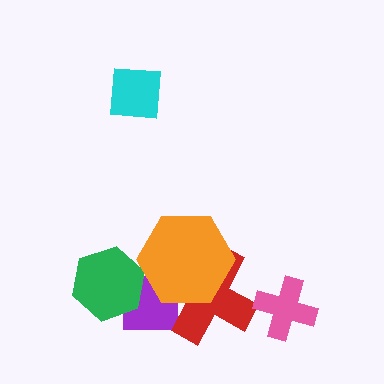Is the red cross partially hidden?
Yes, it is partially covered by another shape.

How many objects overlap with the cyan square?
0 objects overlap with the cyan square.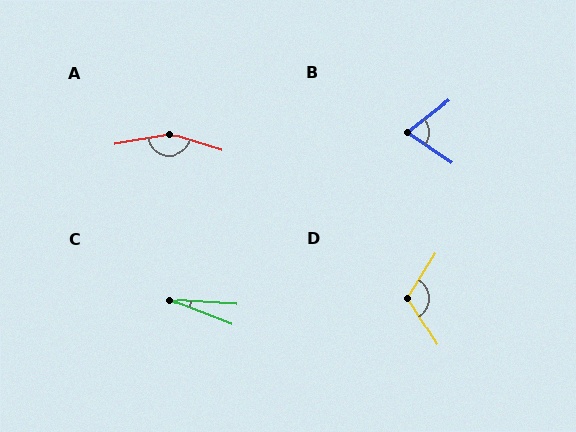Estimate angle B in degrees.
Approximately 72 degrees.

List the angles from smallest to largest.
C (17°), B (72°), D (116°), A (152°).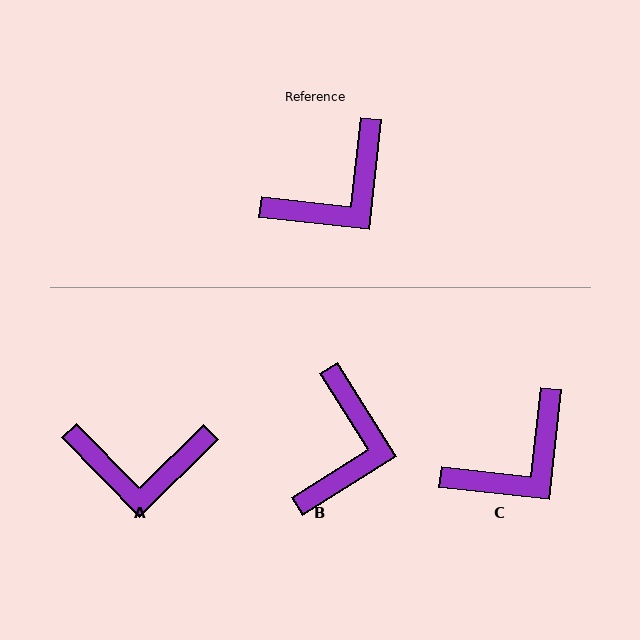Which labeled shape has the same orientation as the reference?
C.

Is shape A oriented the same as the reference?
No, it is off by about 39 degrees.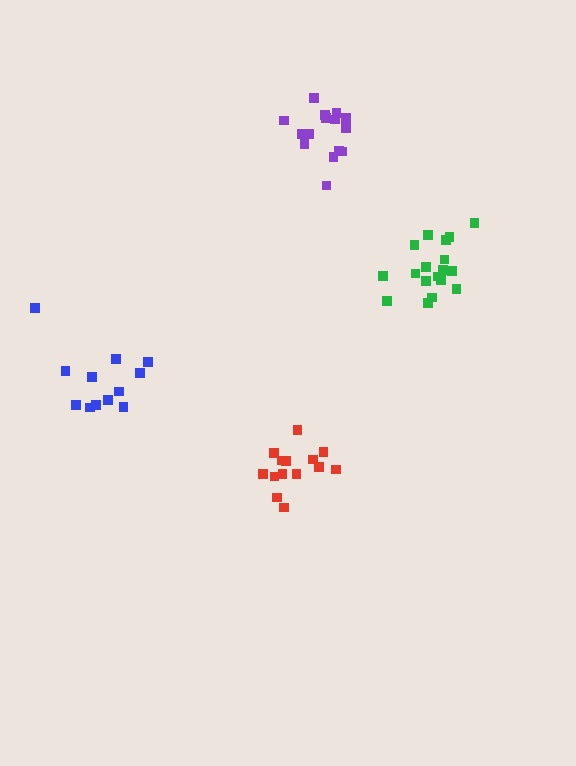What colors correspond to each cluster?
The clusters are colored: blue, red, purple, green.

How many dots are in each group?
Group 1: 12 dots, Group 2: 14 dots, Group 3: 15 dots, Group 4: 18 dots (59 total).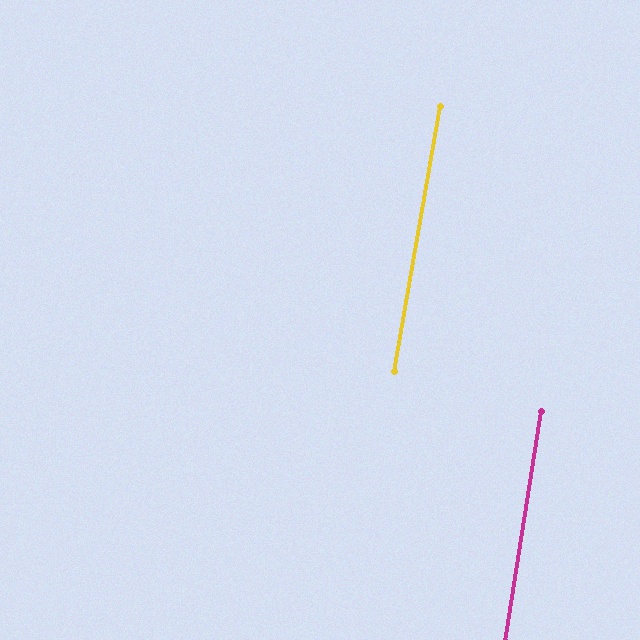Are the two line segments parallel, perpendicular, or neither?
Parallel — their directions differ by only 0.7°.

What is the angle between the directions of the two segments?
Approximately 1 degree.